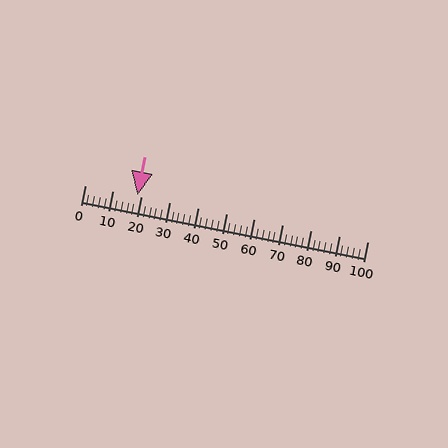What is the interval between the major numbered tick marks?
The major tick marks are spaced 10 units apart.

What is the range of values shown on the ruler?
The ruler shows values from 0 to 100.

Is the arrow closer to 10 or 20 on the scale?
The arrow is closer to 20.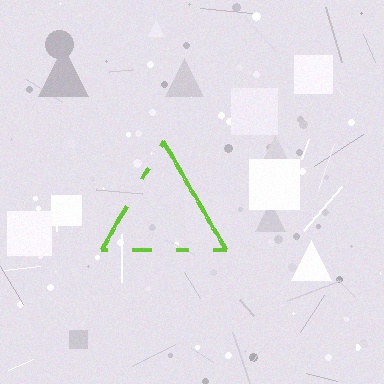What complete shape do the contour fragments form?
The contour fragments form a triangle.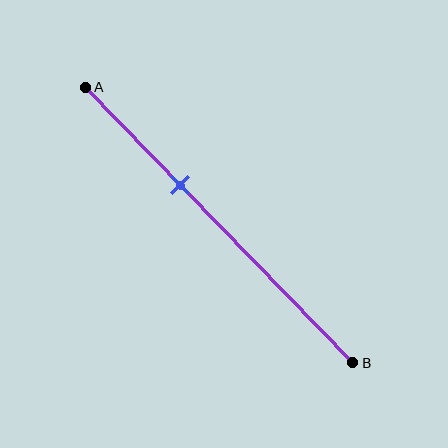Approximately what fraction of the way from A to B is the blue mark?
The blue mark is approximately 35% of the way from A to B.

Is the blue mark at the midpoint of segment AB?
No, the mark is at about 35% from A, not at the 50% midpoint.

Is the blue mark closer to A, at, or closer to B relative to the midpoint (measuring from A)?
The blue mark is closer to point A than the midpoint of segment AB.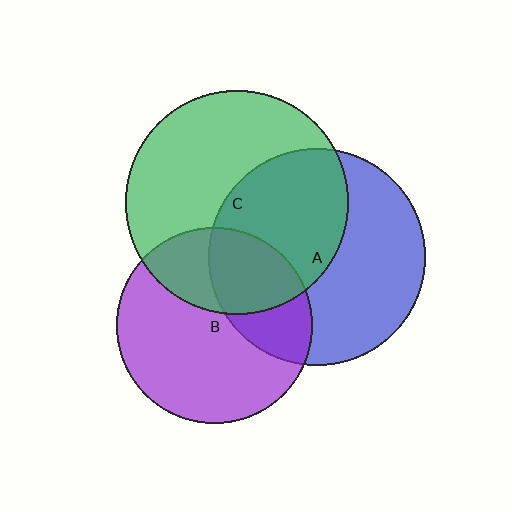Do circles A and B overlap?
Yes.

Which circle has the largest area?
Circle C (green).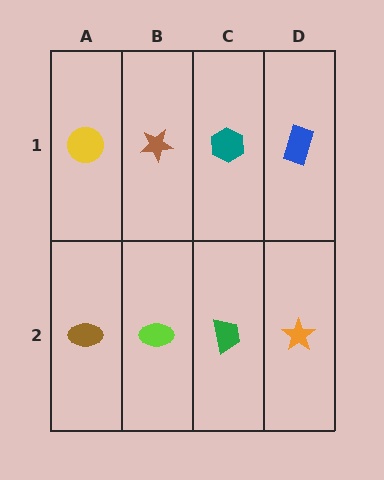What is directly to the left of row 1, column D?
A teal hexagon.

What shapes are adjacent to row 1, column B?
A lime ellipse (row 2, column B), a yellow circle (row 1, column A), a teal hexagon (row 1, column C).